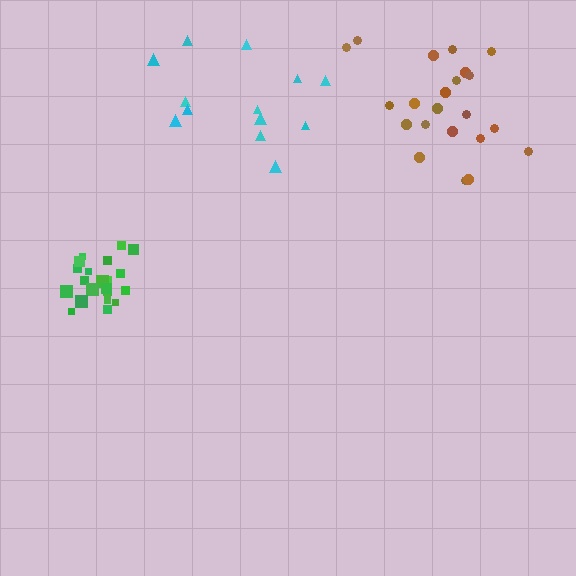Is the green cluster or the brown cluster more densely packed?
Green.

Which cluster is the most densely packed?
Green.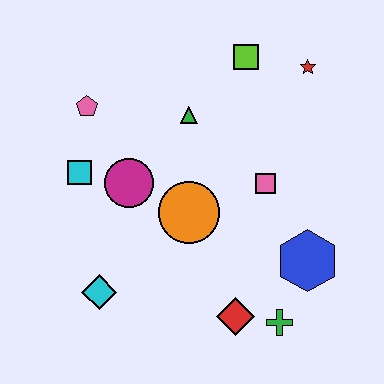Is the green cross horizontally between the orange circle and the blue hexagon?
Yes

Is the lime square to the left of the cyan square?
No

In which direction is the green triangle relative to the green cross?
The green triangle is above the green cross.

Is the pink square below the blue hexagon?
No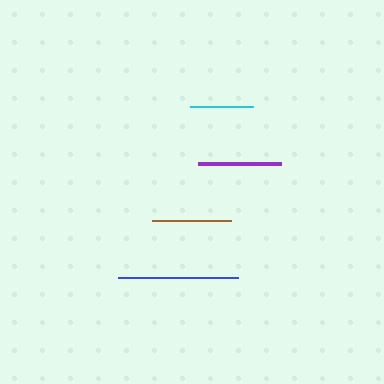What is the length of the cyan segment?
The cyan segment is approximately 63 pixels long.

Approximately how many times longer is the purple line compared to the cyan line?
The purple line is approximately 1.3 times the length of the cyan line.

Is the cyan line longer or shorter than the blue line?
The blue line is longer than the cyan line.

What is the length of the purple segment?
The purple segment is approximately 83 pixels long.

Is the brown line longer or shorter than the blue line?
The blue line is longer than the brown line.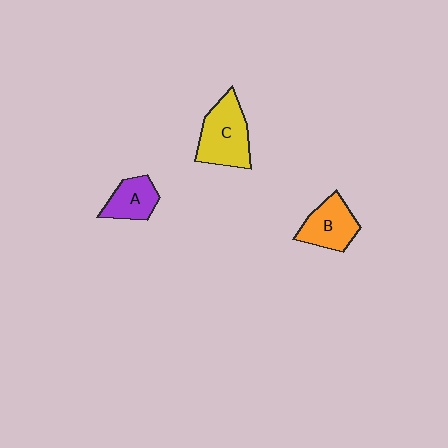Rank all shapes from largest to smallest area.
From largest to smallest: C (yellow), B (orange), A (purple).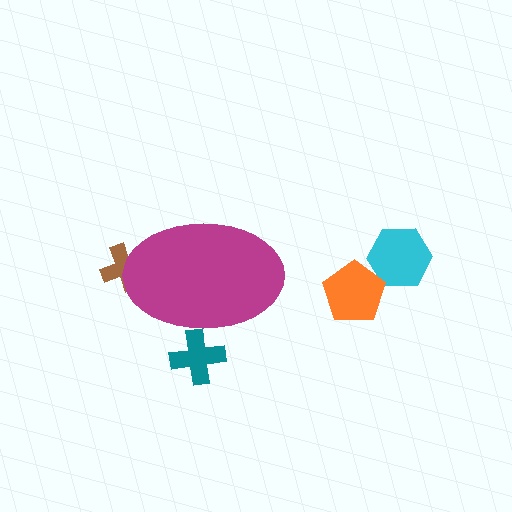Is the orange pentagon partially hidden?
No, the orange pentagon is fully visible.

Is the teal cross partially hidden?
Yes, the teal cross is partially hidden behind the magenta ellipse.